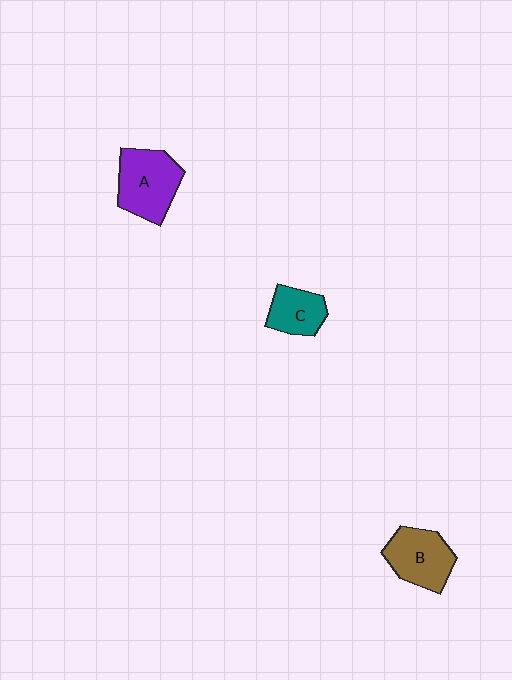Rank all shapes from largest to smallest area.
From largest to smallest: A (purple), B (brown), C (teal).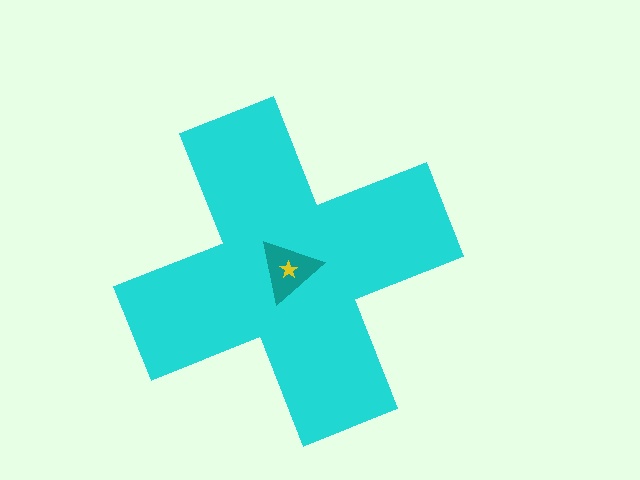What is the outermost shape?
The cyan cross.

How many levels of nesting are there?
3.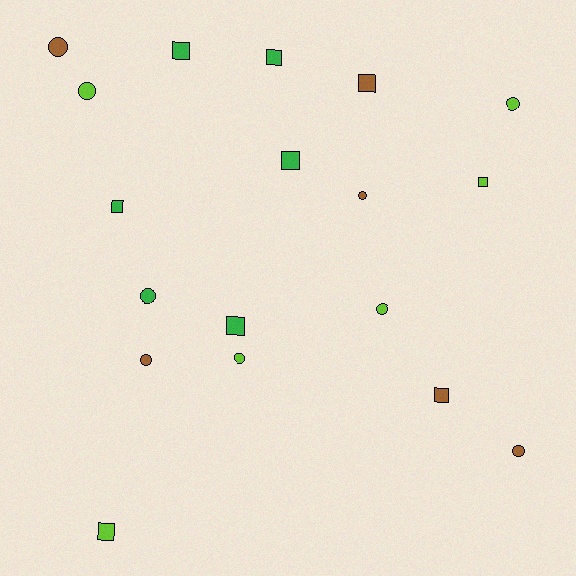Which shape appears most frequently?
Circle, with 9 objects.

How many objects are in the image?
There are 18 objects.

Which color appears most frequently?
Green, with 6 objects.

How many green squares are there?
There are 5 green squares.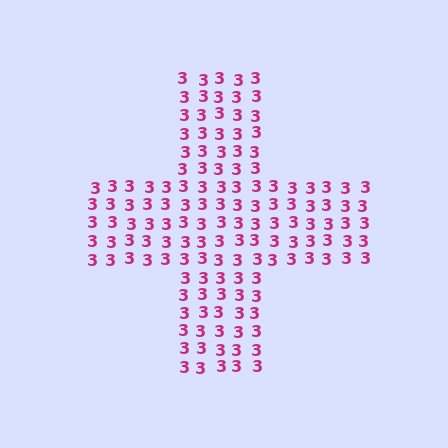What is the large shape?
The large shape is a cross.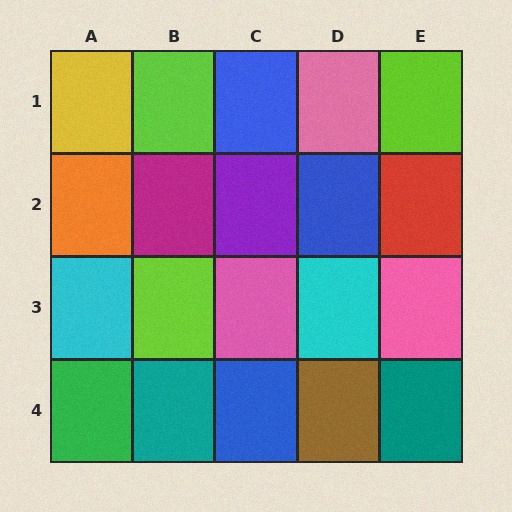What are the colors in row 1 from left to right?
Yellow, lime, blue, pink, lime.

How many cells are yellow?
1 cell is yellow.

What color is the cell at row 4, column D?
Brown.